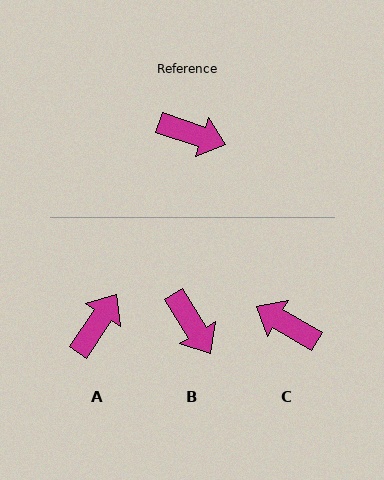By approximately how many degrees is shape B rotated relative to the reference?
Approximately 40 degrees clockwise.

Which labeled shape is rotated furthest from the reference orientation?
C, about 168 degrees away.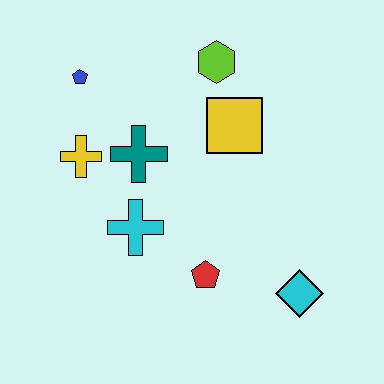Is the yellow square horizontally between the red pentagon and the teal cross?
No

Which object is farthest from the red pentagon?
The blue pentagon is farthest from the red pentagon.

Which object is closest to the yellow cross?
The teal cross is closest to the yellow cross.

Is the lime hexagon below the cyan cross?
No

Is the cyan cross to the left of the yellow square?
Yes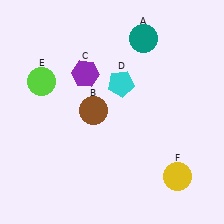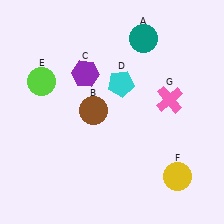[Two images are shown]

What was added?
A pink cross (G) was added in Image 2.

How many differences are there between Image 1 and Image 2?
There is 1 difference between the two images.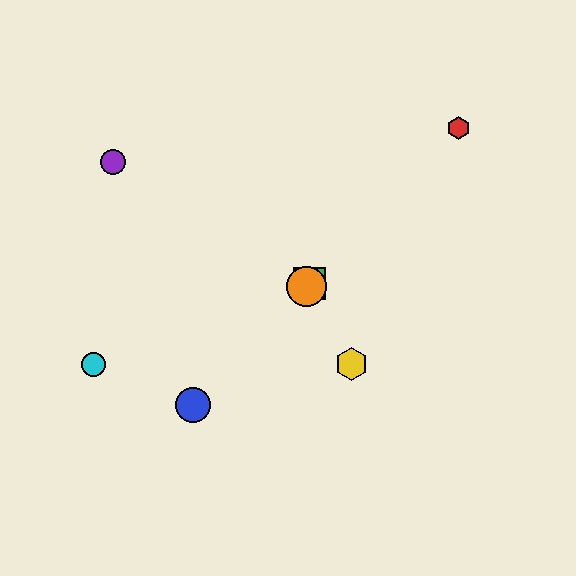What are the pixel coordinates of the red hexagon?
The red hexagon is at (459, 128).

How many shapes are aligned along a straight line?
4 shapes (the red hexagon, the blue circle, the green square, the orange circle) are aligned along a straight line.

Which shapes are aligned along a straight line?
The red hexagon, the blue circle, the green square, the orange circle are aligned along a straight line.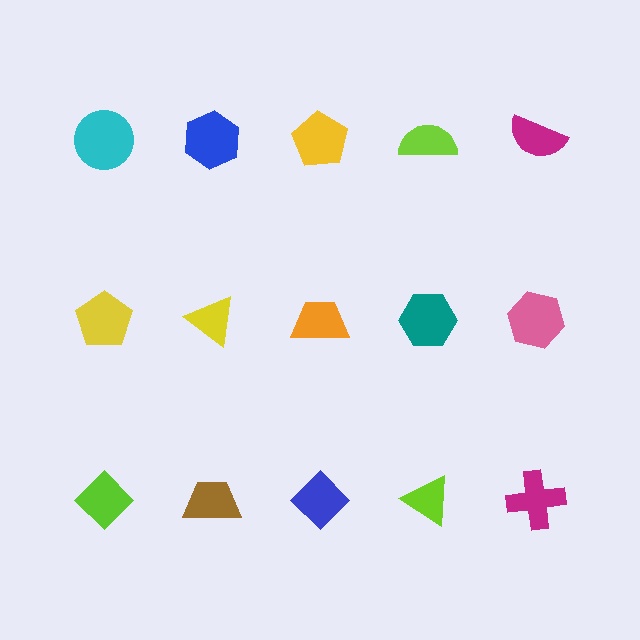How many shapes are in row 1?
5 shapes.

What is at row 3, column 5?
A magenta cross.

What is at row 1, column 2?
A blue hexagon.